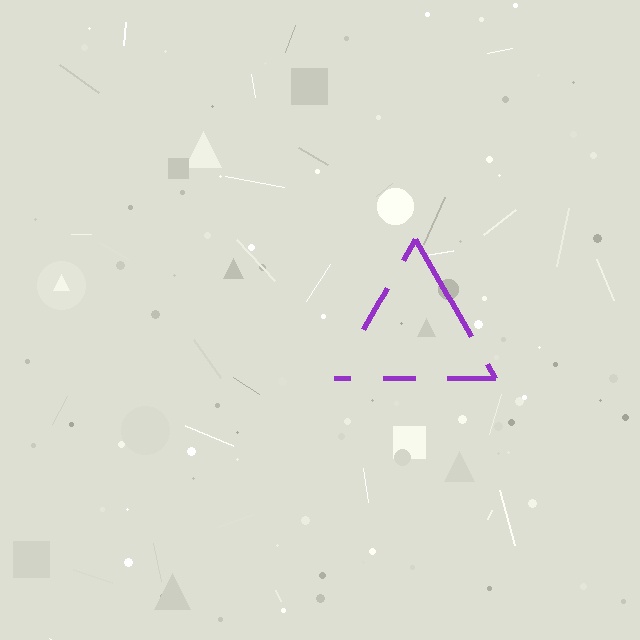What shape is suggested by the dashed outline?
The dashed outline suggests a triangle.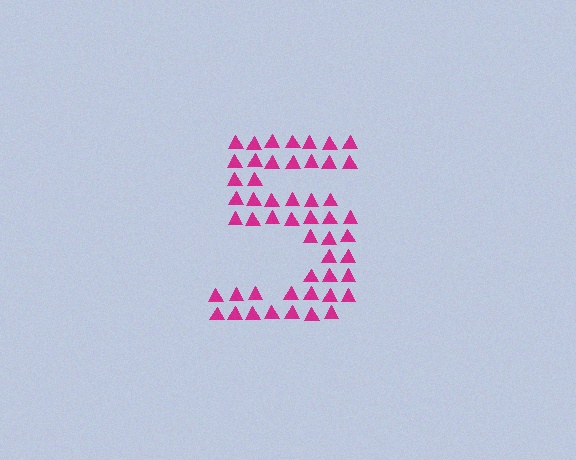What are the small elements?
The small elements are triangles.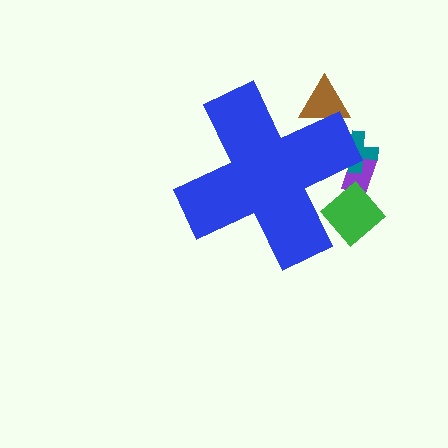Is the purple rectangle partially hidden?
Yes, the purple rectangle is partially hidden behind the blue cross.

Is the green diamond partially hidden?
Yes, the green diamond is partially hidden behind the blue cross.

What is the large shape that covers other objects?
A blue cross.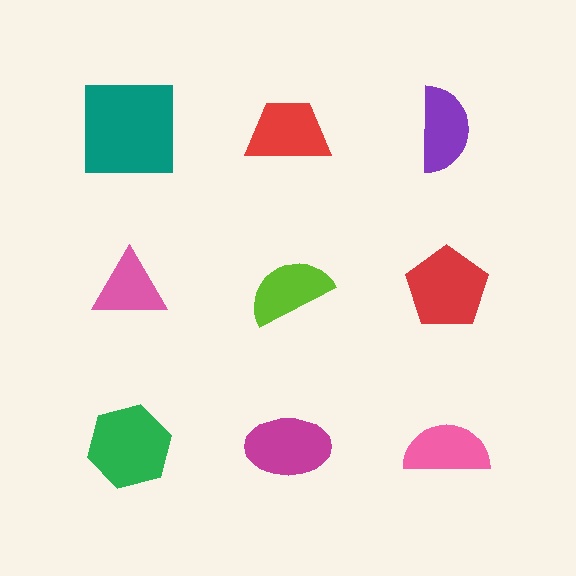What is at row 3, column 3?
A pink semicircle.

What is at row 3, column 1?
A green hexagon.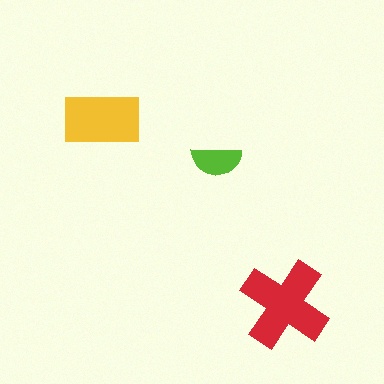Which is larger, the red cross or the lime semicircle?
The red cross.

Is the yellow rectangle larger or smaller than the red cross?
Smaller.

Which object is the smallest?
The lime semicircle.